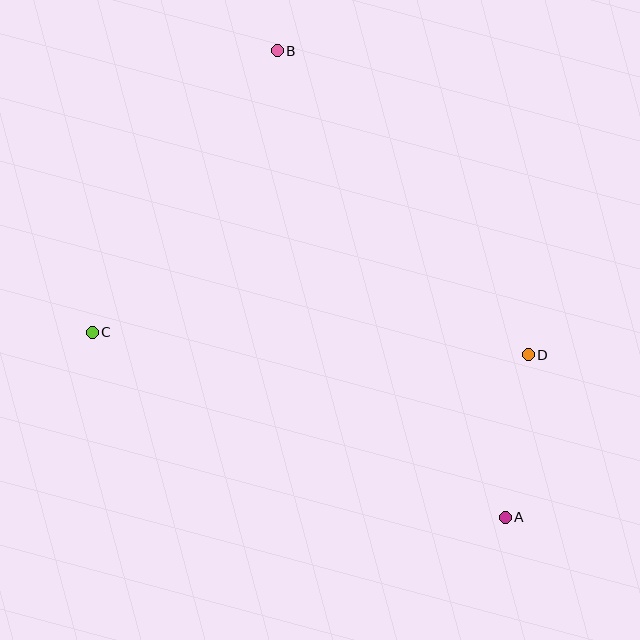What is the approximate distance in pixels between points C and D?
The distance between C and D is approximately 436 pixels.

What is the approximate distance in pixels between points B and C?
The distance between B and C is approximately 336 pixels.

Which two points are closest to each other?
Points A and D are closest to each other.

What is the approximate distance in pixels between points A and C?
The distance between A and C is approximately 453 pixels.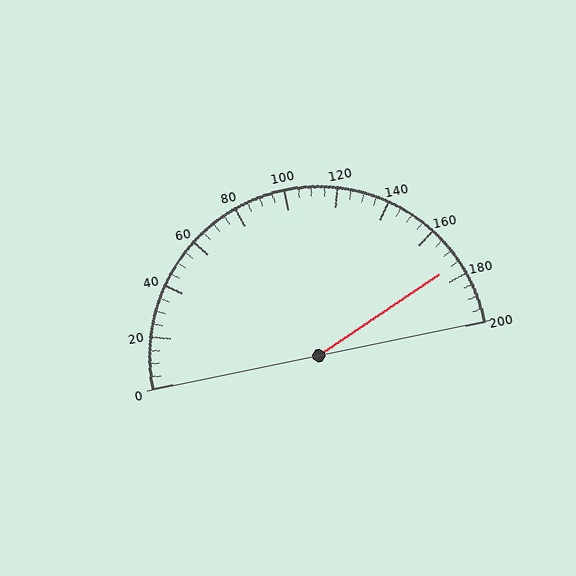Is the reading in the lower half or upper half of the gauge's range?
The reading is in the upper half of the range (0 to 200).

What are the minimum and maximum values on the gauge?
The gauge ranges from 0 to 200.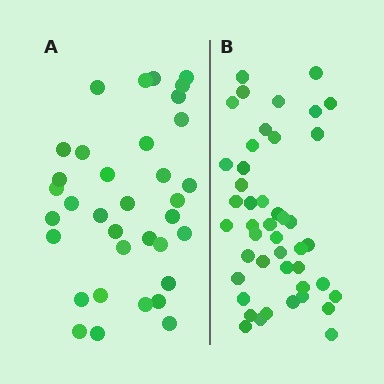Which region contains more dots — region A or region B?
Region B (the right region) has more dots.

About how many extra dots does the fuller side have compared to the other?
Region B has roughly 10 or so more dots than region A.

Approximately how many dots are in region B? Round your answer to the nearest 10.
About 40 dots. (The exact count is 45, which rounds to 40.)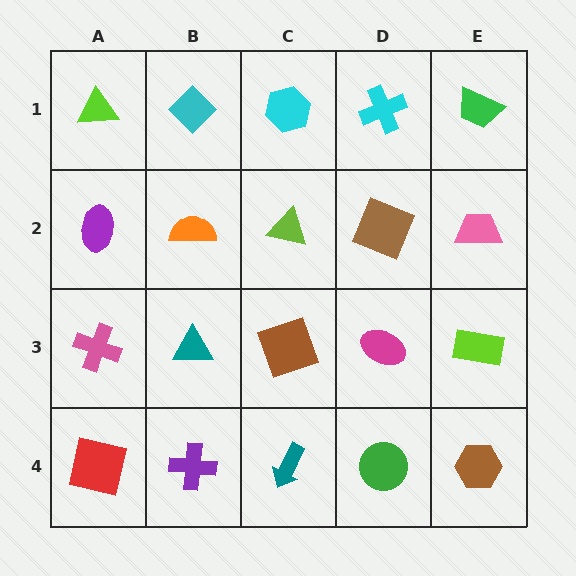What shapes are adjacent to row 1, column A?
A purple ellipse (row 2, column A), a cyan diamond (row 1, column B).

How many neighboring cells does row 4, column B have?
3.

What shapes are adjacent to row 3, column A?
A purple ellipse (row 2, column A), a red square (row 4, column A), a teal triangle (row 3, column B).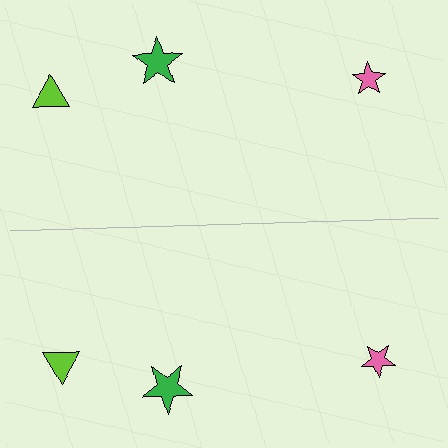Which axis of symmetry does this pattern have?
The pattern has a horizontal axis of symmetry running through the center of the image.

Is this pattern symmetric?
Yes, this pattern has bilateral (reflection) symmetry.